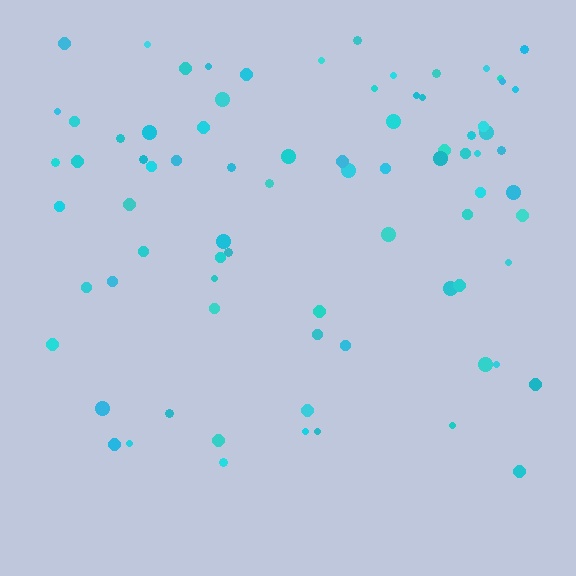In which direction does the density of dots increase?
From bottom to top, with the top side densest.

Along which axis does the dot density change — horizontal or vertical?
Vertical.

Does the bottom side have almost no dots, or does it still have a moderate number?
Still a moderate number, just noticeably fewer than the top.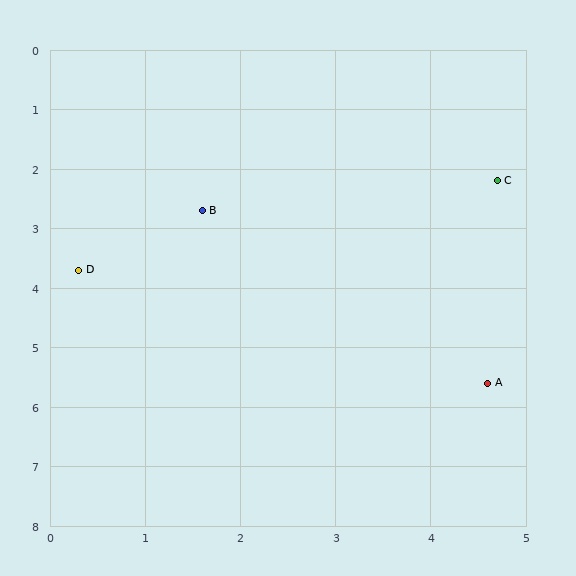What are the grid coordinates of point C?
Point C is at approximately (4.7, 2.2).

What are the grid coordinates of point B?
Point B is at approximately (1.6, 2.7).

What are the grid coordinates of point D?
Point D is at approximately (0.3, 3.7).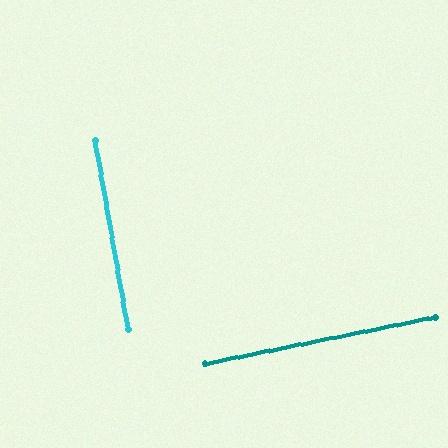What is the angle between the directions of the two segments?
Approximately 89 degrees.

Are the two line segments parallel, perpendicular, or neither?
Perpendicular — they meet at approximately 89°.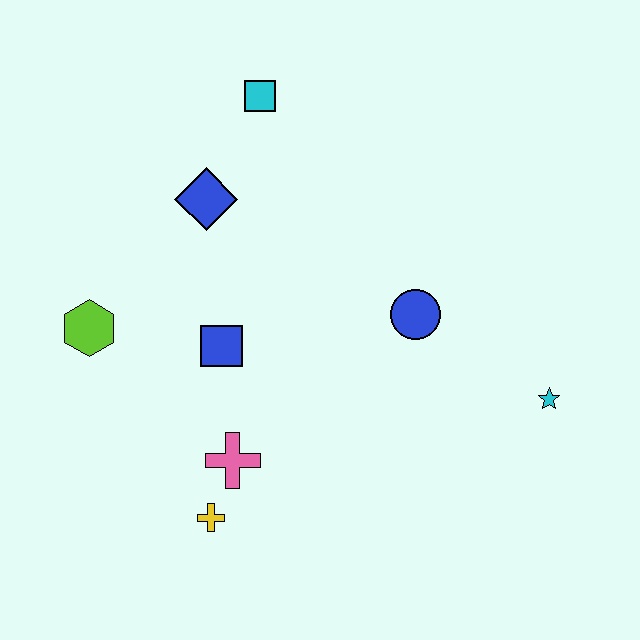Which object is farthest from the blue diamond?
The cyan star is farthest from the blue diamond.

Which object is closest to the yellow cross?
The pink cross is closest to the yellow cross.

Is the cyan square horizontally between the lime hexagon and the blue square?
No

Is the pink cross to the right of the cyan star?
No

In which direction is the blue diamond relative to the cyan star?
The blue diamond is to the left of the cyan star.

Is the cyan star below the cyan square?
Yes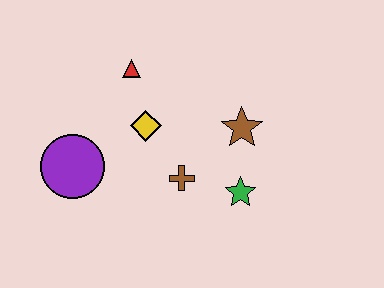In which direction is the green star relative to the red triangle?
The green star is below the red triangle.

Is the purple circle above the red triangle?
No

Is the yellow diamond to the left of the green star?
Yes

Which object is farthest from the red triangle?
The green star is farthest from the red triangle.